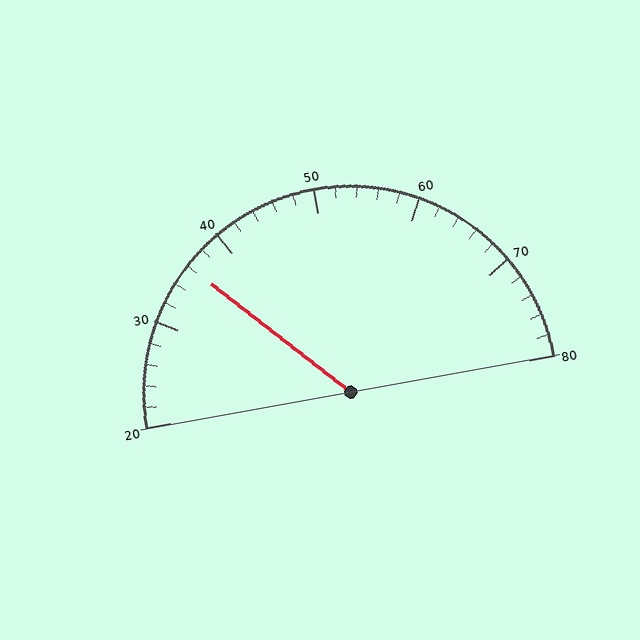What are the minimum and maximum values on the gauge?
The gauge ranges from 20 to 80.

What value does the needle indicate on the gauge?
The needle indicates approximately 36.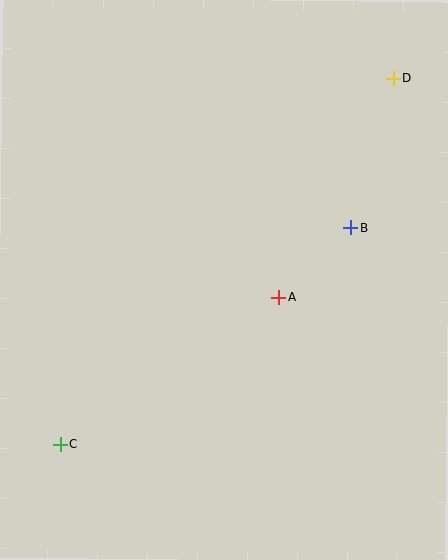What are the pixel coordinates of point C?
Point C is at (60, 444).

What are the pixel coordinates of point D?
Point D is at (393, 78).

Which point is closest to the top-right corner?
Point D is closest to the top-right corner.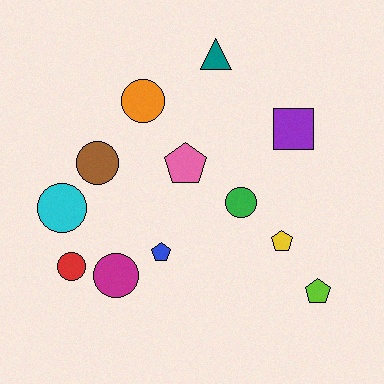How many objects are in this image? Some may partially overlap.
There are 12 objects.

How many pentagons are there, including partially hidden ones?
There are 4 pentagons.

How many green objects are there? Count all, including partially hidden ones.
There is 1 green object.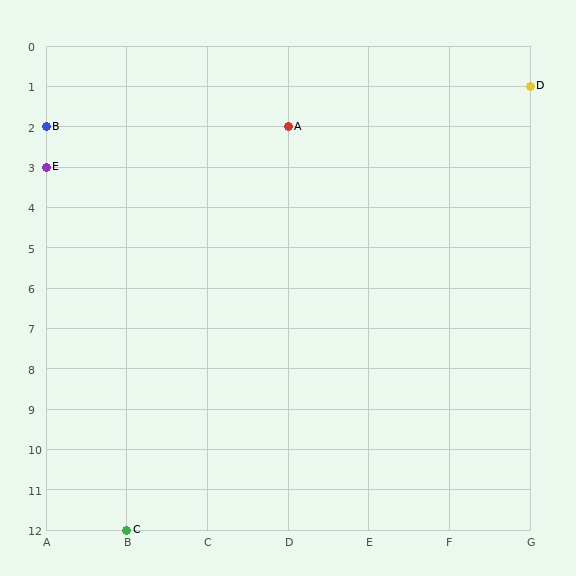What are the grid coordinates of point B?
Point B is at grid coordinates (A, 2).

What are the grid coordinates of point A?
Point A is at grid coordinates (D, 2).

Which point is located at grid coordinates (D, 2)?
Point A is at (D, 2).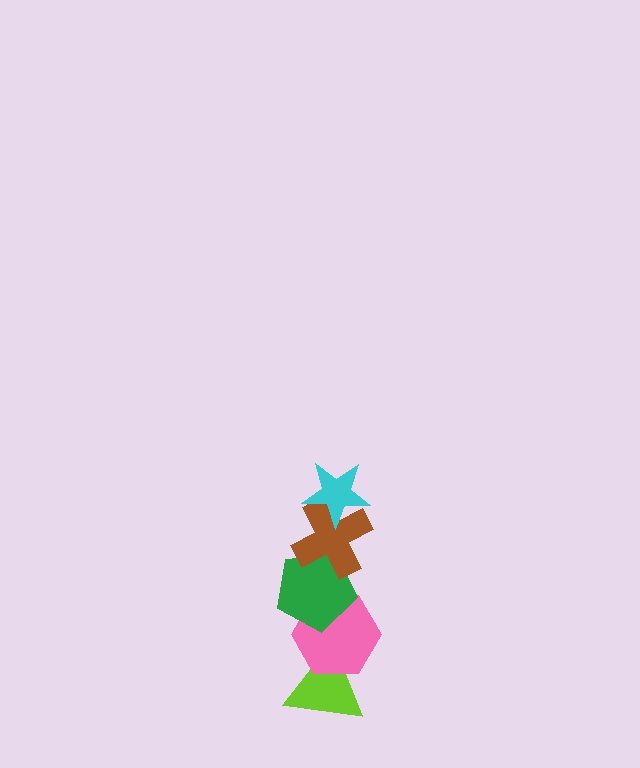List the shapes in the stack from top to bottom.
From top to bottom: the cyan star, the brown cross, the green pentagon, the pink hexagon, the lime triangle.